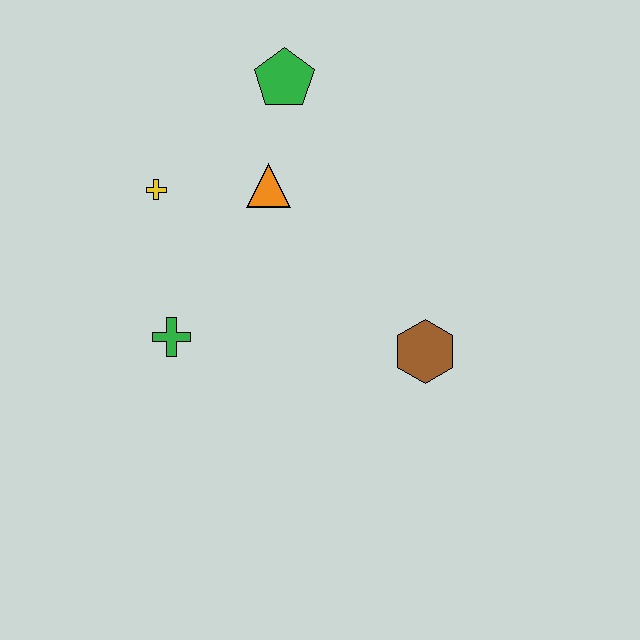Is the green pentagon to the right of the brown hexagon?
No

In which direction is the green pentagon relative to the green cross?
The green pentagon is above the green cross.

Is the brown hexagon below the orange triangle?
Yes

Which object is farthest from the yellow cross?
The brown hexagon is farthest from the yellow cross.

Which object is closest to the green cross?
The yellow cross is closest to the green cross.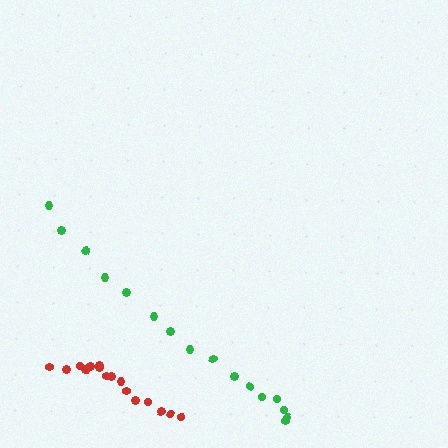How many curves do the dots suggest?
There are 2 distinct paths.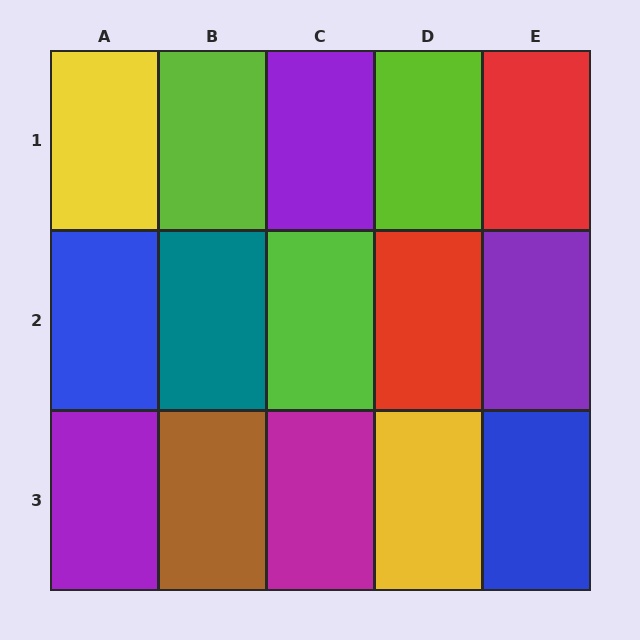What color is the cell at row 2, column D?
Red.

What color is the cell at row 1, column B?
Lime.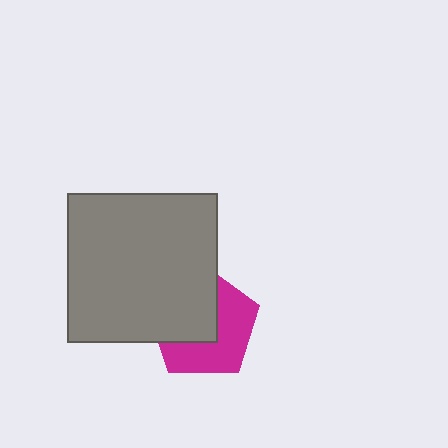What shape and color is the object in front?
The object in front is a gray square.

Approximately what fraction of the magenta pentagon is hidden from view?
Roughly 48% of the magenta pentagon is hidden behind the gray square.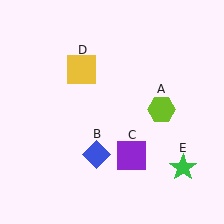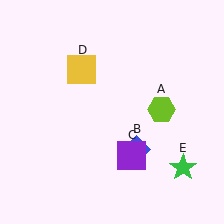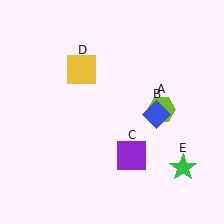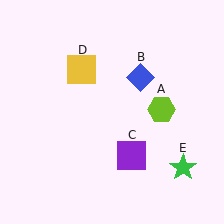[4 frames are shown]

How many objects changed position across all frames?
1 object changed position: blue diamond (object B).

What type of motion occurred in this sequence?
The blue diamond (object B) rotated counterclockwise around the center of the scene.